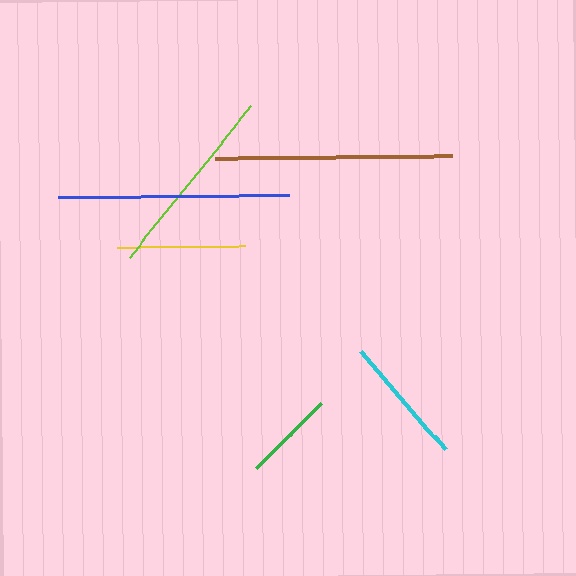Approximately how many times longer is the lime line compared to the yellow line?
The lime line is approximately 1.5 times the length of the yellow line.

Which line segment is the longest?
The brown line is the longest at approximately 237 pixels.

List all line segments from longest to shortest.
From longest to shortest: brown, blue, lime, cyan, yellow, green.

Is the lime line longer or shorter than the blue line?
The blue line is longer than the lime line.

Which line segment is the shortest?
The green line is the shortest at approximately 92 pixels.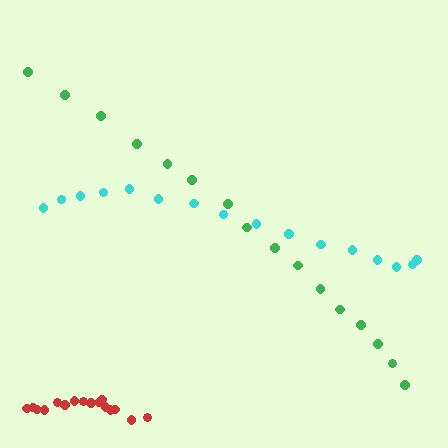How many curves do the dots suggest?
There are 3 distinct paths.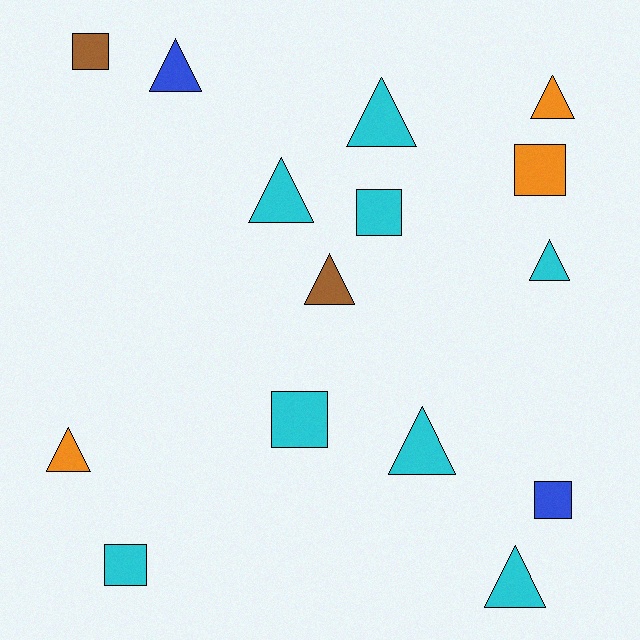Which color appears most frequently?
Cyan, with 8 objects.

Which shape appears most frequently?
Triangle, with 9 objects.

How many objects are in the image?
There are 15 objects.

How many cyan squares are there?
There are 3 cyan squares.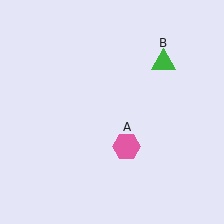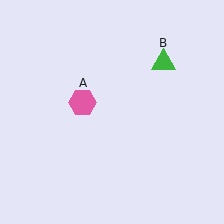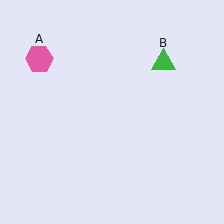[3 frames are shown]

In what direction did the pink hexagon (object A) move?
The pink hexagon (object A) moved up and to the left.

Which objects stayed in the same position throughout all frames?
Green triangle (object B) remained stationary.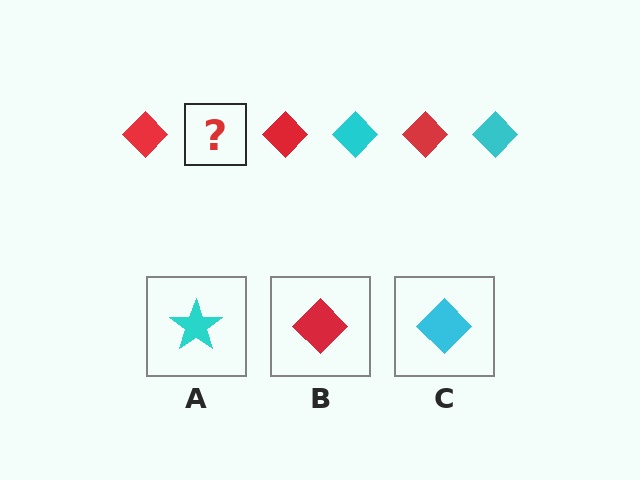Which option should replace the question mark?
Option C.